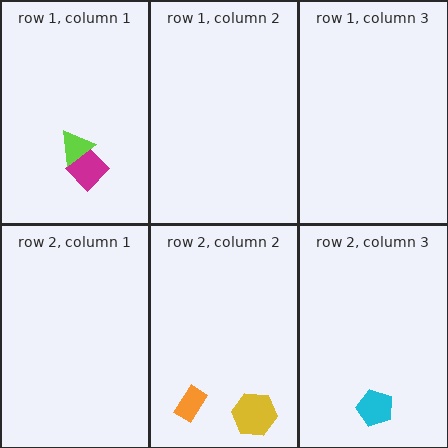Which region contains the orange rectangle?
The row 2, column 2 region.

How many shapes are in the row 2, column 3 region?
1.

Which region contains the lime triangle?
The row 1, column 1 region.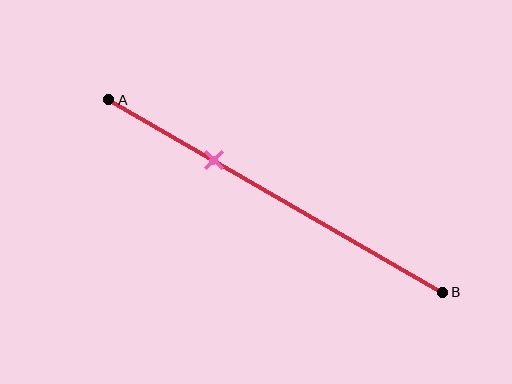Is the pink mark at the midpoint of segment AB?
No, the mark is at about 30% from A, not at the 50% midpoint.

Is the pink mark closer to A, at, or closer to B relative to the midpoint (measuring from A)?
The pink mark is closer to point A than the midpoint of segment AB.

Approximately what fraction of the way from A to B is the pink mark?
The pink mark is approximately 30% of the way from A to B.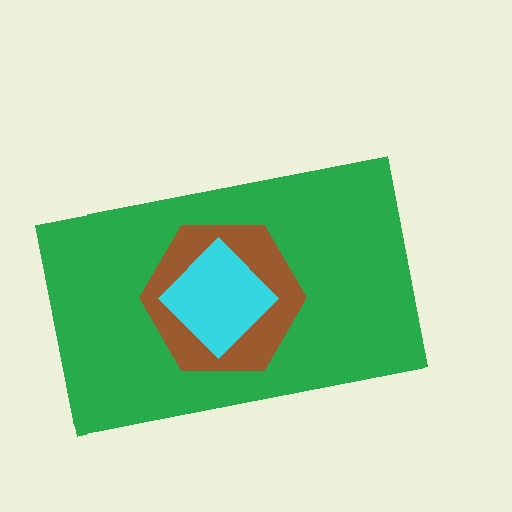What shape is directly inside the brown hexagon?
The cyan diamond.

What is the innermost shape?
The cyan diamond.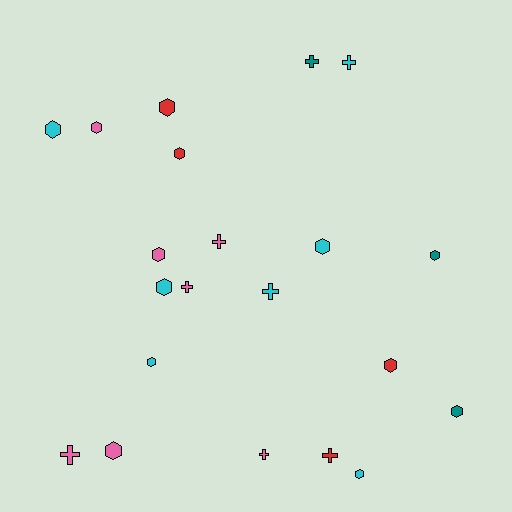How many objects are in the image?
There are 21 objects.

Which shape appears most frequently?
Hexagon, with 13 objects.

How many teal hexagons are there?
There are 2 teal hexagons.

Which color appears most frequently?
Pink, with 7 objects.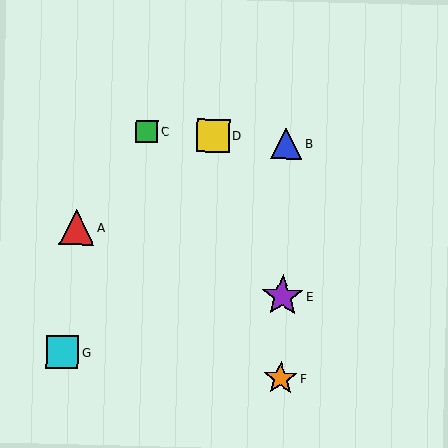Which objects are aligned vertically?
Objects B, E, F are aligned vertically.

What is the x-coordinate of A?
Object A is at x≈77.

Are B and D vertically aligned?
No, B is at x≈286 and D is at x≈213.